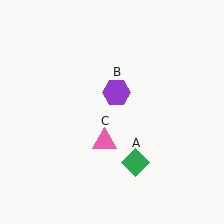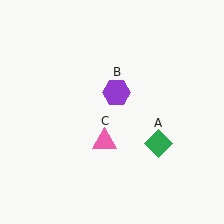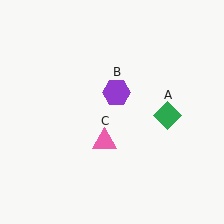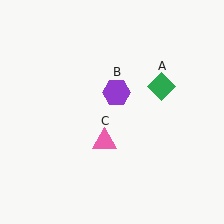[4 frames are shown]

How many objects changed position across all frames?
1 object changed position: green diamond (object A).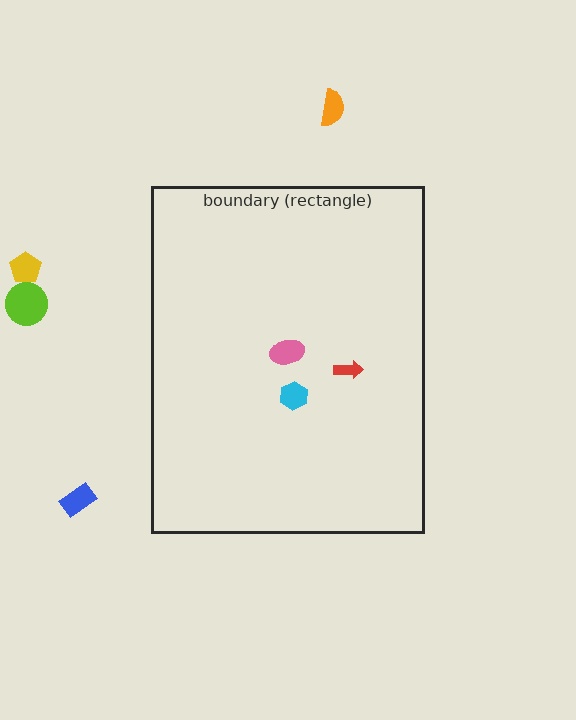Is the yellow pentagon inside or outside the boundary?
Outside.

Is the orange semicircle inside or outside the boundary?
Outside.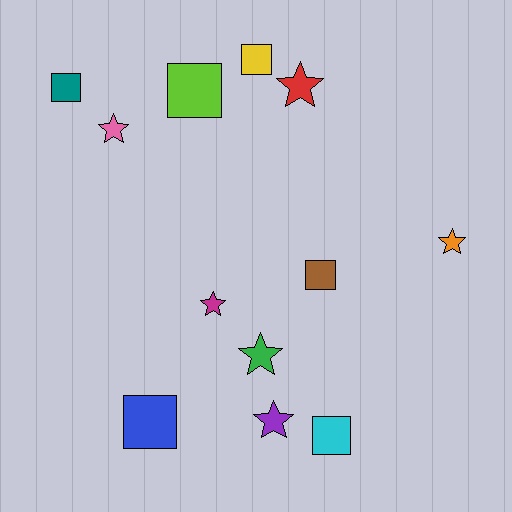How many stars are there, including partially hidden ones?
There are 6 stars.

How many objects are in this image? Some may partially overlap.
There are 12 objects.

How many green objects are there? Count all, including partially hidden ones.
There is 1 green object.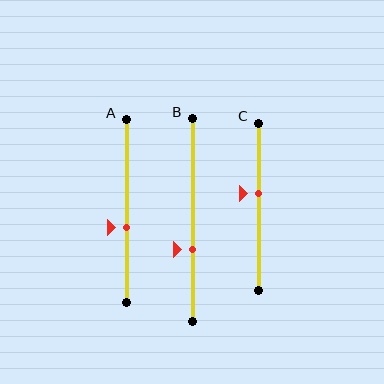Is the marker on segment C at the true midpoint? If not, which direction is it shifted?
No, the marker on segment C is shifted upward by about 8% of the segment length.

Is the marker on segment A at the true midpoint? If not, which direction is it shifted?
No, the marker on segment A is shifted downward by about 9% of the segment length.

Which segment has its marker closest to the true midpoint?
Segment C has its marker closest to the true midpoint.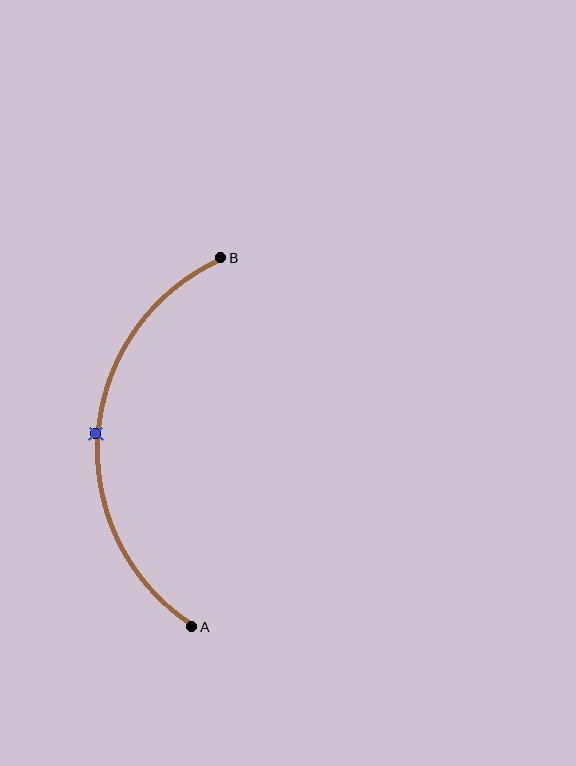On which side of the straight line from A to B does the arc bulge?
The arc bulges to the left of the straight line connecting A and B.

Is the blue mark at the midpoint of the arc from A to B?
Yes. The blue mark lies on the arc at equal arc-length from both A and B — it is the arc midpoint.